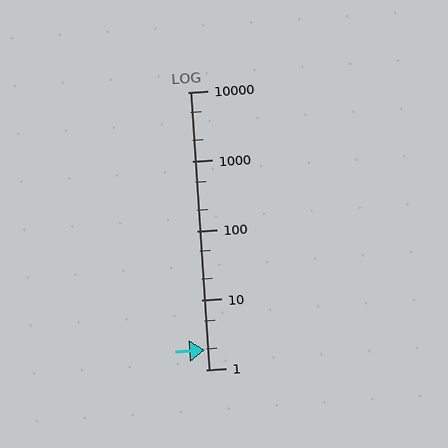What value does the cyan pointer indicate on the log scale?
The pointer indicates approximately 1.9.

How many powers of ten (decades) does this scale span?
The scale spans 4 decades, from 1 to 10000.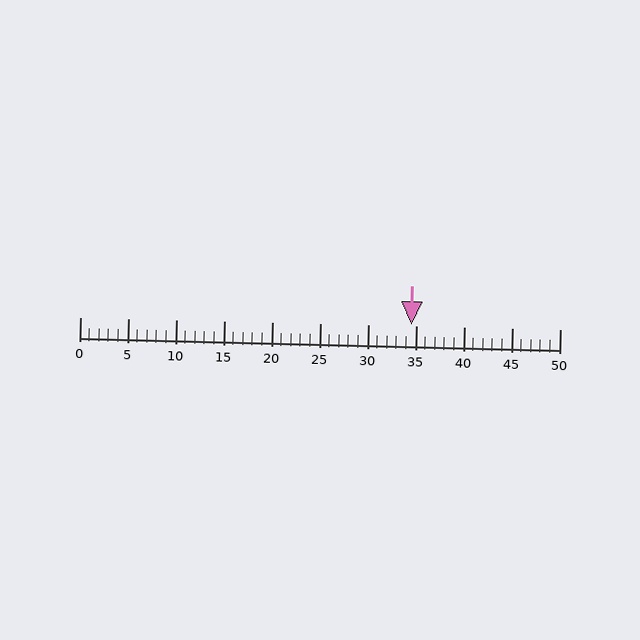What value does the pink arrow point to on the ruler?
The pink arrow points to approximately 34.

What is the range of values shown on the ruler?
The ruler shows values from 0 to 50.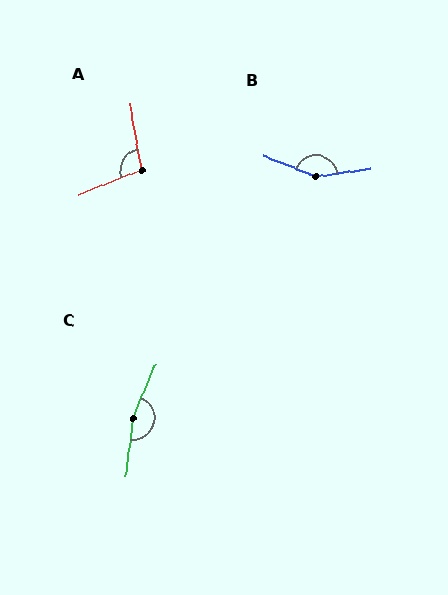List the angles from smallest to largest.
A (102°), B (150°), C (164°).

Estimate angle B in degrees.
Approximately 150 degrees.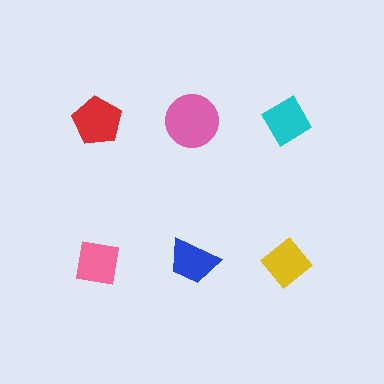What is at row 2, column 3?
A yellow diamond.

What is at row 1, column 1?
A red pentagon.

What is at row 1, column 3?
A cyan diamond.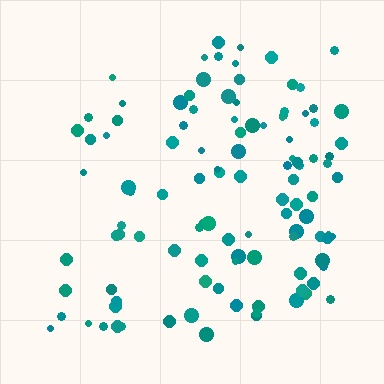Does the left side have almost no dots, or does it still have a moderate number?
Still a moderate number, just noticeably fewer than the right.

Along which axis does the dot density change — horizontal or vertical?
Horizontal.